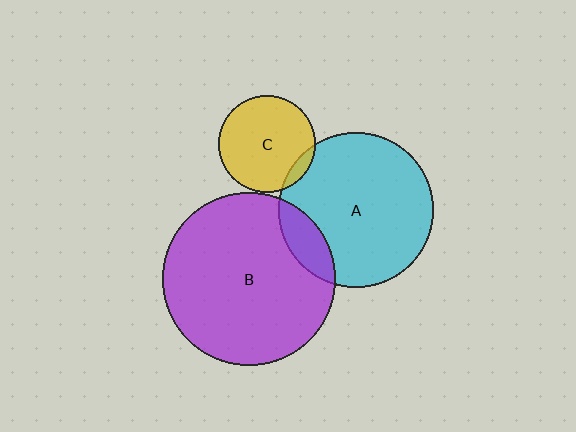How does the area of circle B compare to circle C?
Approximately 3.2 times.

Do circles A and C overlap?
Yes.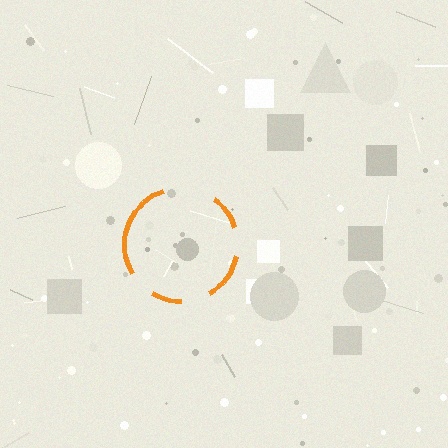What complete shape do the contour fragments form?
The contour fragments form a circle.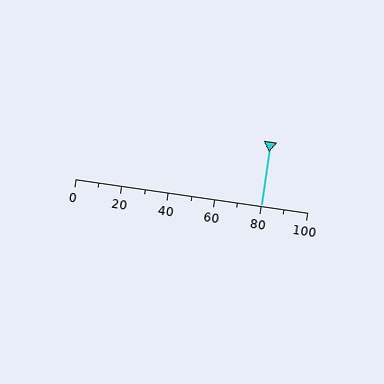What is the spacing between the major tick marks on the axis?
The major ticks are spaced 20 apart.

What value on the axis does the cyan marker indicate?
The marker indicates approximately 80.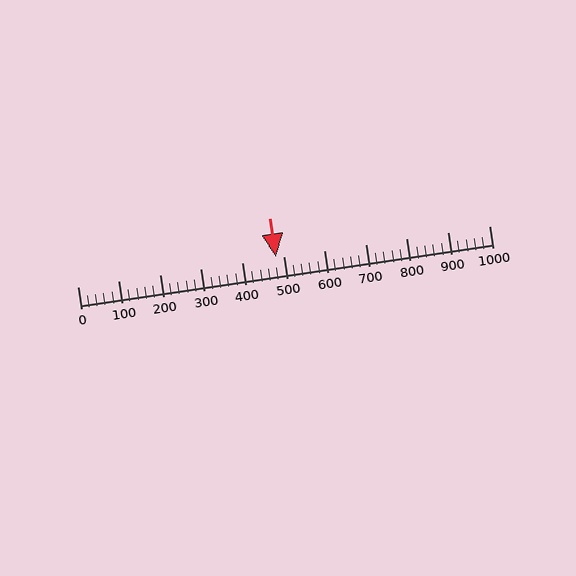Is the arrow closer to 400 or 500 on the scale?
The arrow is closer to 500.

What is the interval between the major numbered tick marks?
The major tick marks are spaced 100 units apart.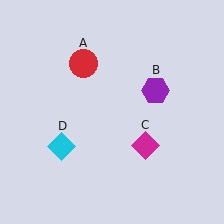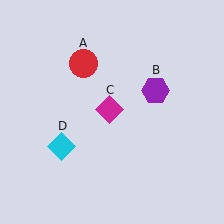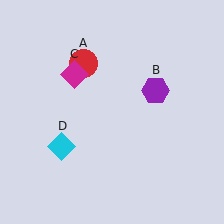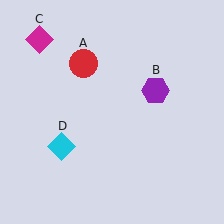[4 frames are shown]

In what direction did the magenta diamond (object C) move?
The magenta diamond (object C) moved up and to the left.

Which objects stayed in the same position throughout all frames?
Red circle (object A) and purple hexagon (object B) and cyan diamond (object D) remained stationary.